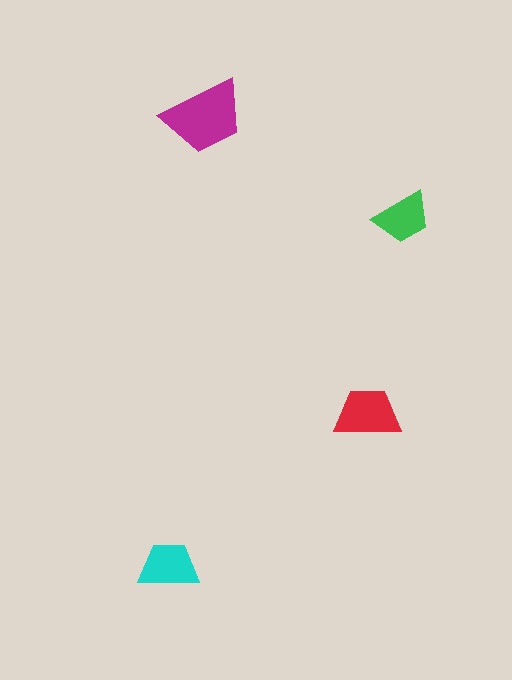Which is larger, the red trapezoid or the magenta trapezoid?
The magenta one.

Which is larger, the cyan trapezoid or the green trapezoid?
The cyan one.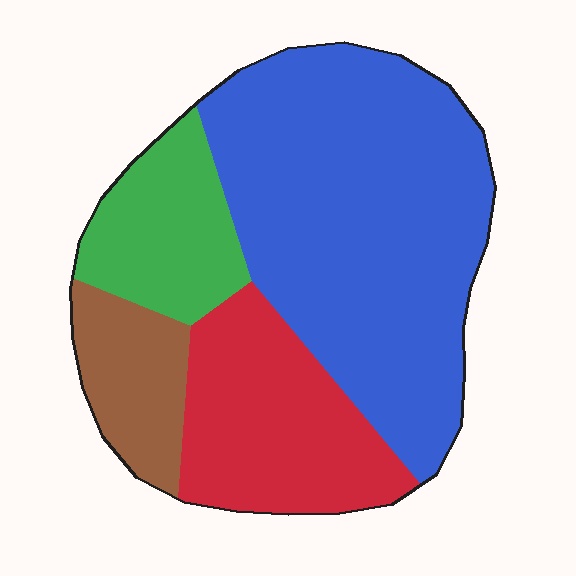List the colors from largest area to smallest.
From largest to smallest: blue, red, green, brown.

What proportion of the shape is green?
Green covers 14% of the shape.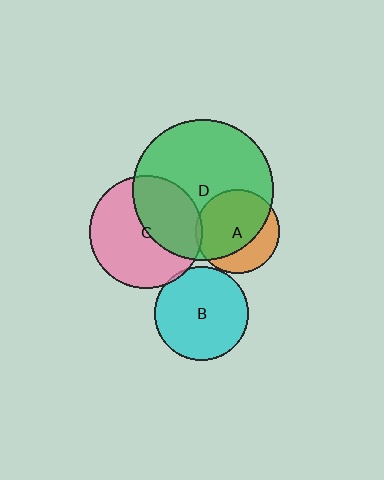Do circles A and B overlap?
Yes.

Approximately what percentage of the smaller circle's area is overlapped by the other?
Approximately 5%.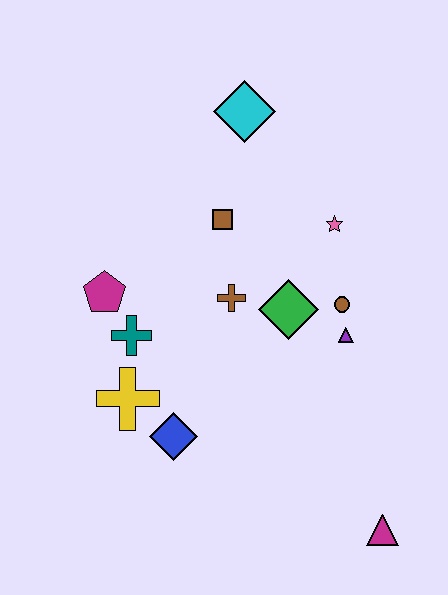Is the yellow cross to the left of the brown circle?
Yes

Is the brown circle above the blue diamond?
Yes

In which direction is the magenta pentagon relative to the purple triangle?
The magenta pentagon is to the left of the purple triangle.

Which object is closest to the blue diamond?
The yellow cross is closest to the blue diamond.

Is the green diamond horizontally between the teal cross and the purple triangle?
Yes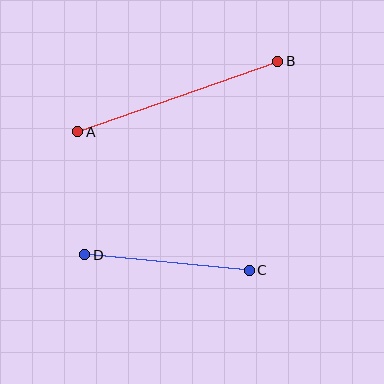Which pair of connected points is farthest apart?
Points A and B are farthest apart.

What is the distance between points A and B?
The distance is approximately 212 pixels.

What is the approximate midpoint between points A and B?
The midpoint is at approximately (178, 97) pixels.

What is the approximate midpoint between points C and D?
The midpoint is at approximately (167, 262) pixels.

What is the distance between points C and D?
The distance is approximately 165 pixels.